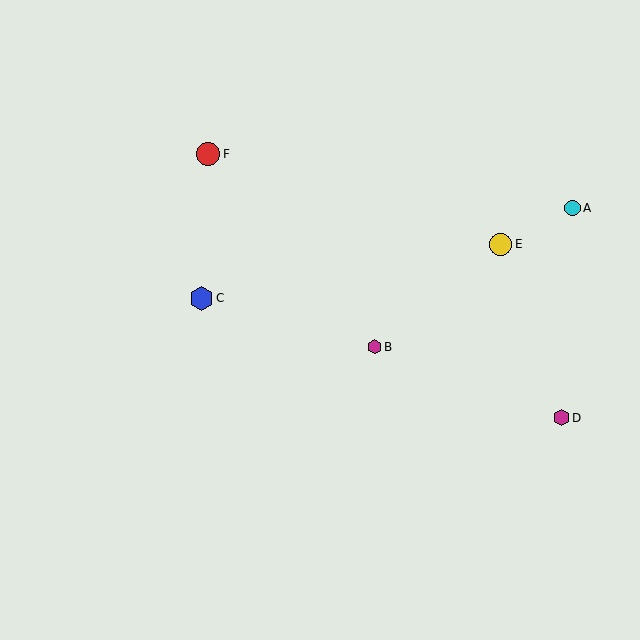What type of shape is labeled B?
Shape B is a magenta hexagon.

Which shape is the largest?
The blue hexagon (labeled C) is the largest.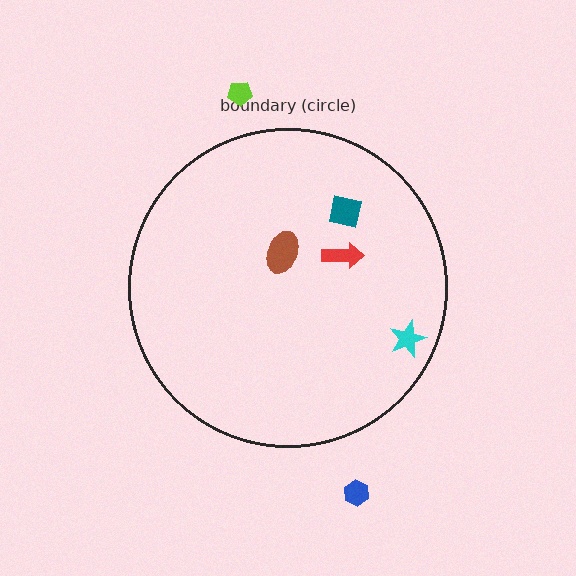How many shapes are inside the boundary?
4 inside, 2 outside.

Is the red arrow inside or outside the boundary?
Inside.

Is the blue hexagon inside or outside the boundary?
Outside.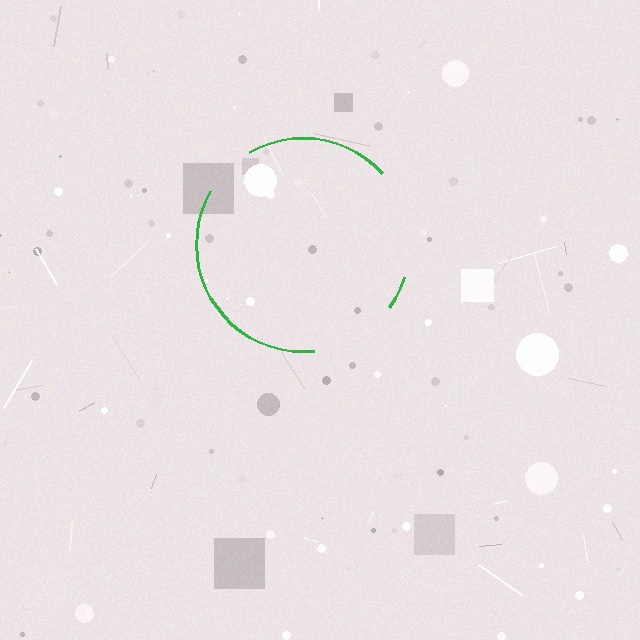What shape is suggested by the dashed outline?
The dashed outline suggests a circle.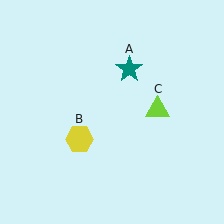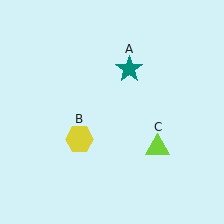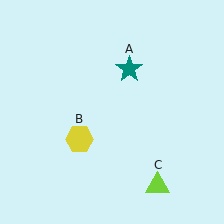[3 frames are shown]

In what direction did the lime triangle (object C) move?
The lime triangle (object C) moved down.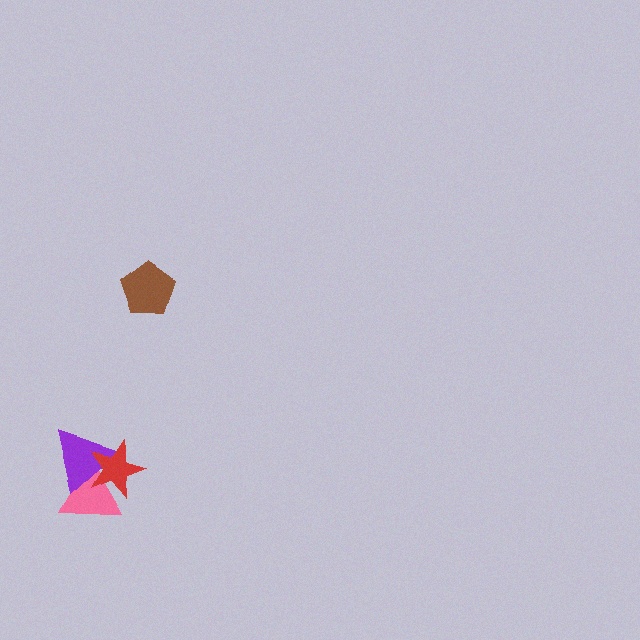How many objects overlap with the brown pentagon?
0 objects overlap with the brown pentagon.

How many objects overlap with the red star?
2 objects overlap with the red star.